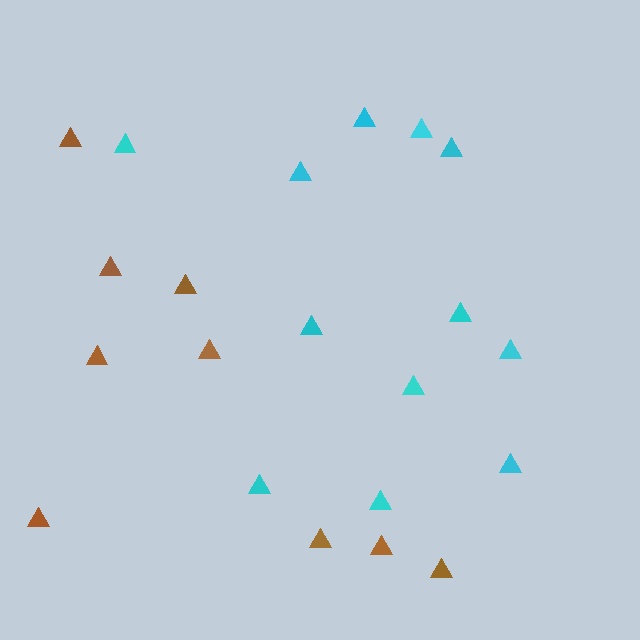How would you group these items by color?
There are 2 groups: one group of brown triangles (9) and one group of cyan triangles (12).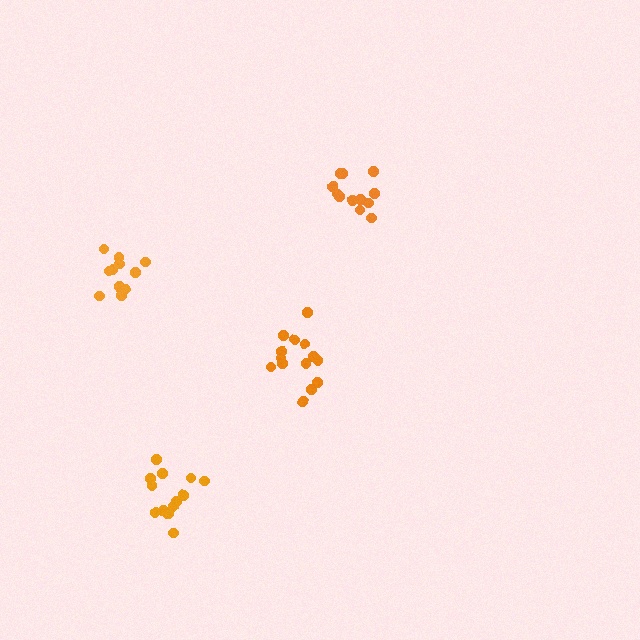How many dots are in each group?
Group 1: 14 dots, Group 2: 12 dots, Group 3: 11 dots, Group 4: 14 dots (51 total).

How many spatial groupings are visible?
There are 4 spatial groupings.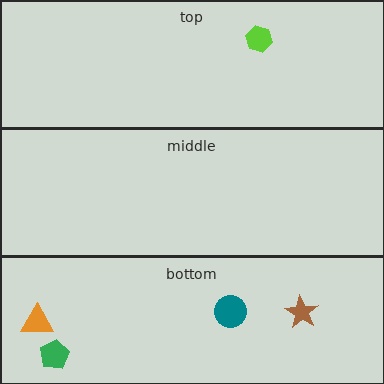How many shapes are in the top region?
1.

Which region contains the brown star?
The bottom region.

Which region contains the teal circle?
The bottom region.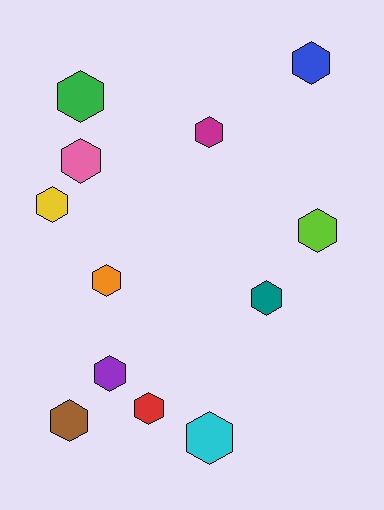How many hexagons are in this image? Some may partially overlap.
There are 12 hexagons.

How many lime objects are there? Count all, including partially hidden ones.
There is 1 lime object.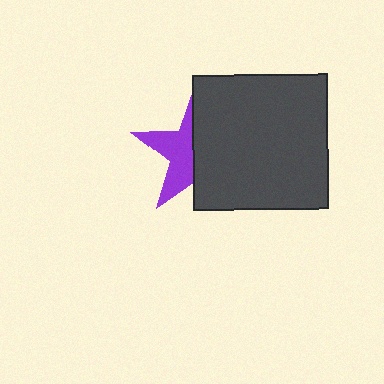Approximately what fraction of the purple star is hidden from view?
Roughly 55% of the purple star is hidden behind the dark gray square.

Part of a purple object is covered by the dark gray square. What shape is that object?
It is a star.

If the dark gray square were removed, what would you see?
You would see the complete purple star.